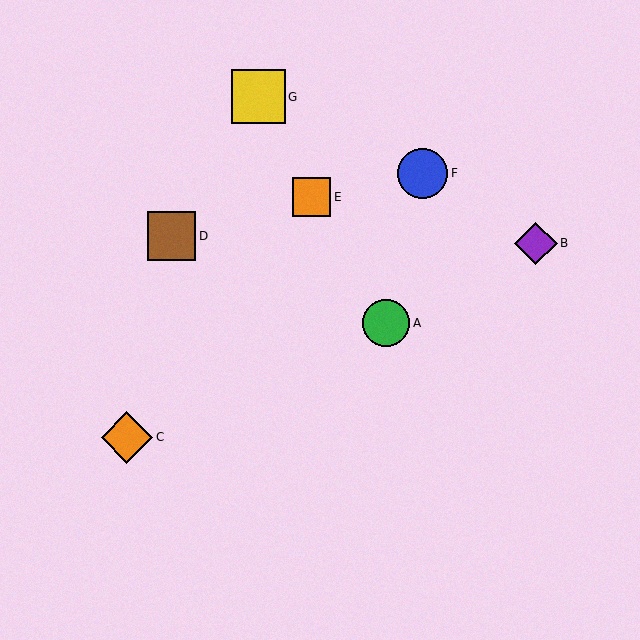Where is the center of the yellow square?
The center of the yellow square is at (258, 97).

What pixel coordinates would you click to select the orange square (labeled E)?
Click at (312, 197) to select the orange square E.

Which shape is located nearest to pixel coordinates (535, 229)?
The purple diamond (labeled B) at (536, 243) is nearest to that location.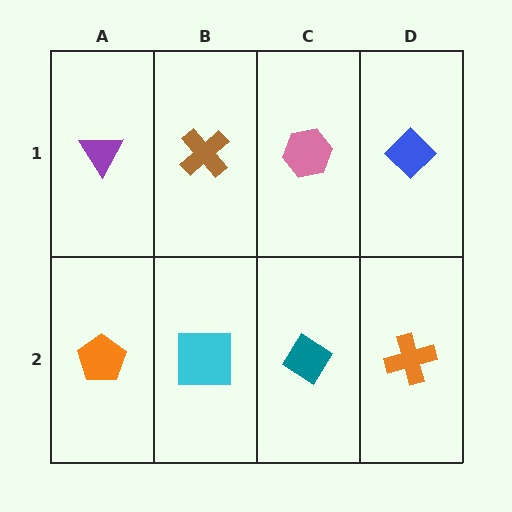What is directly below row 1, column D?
An orange cross.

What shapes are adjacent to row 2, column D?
A blue diamond (row 1, column D), a teal diamond (row 2, column C).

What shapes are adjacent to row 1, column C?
A teal diamond (row 2, column C), a brown cross (row 1, column B), a blue diamond (row 1, column D).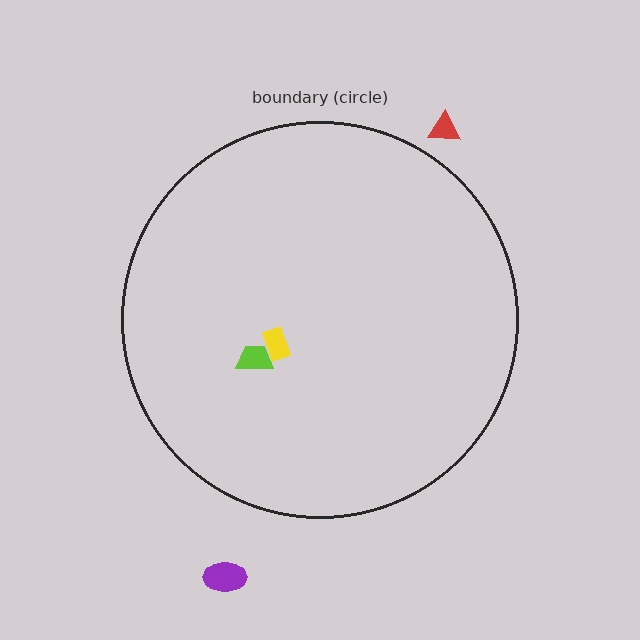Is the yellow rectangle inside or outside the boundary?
Inside.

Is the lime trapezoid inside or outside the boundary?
Inside.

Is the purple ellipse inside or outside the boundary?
Outside.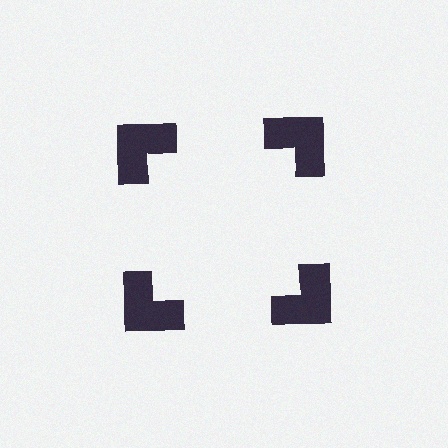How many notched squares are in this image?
There are 4 — one at each vertex of the illusory square.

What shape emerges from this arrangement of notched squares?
An illusory square — its edges are inferred from the aligned wedge cuts in the notched squares, not physically drawn.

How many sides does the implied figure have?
4 sides.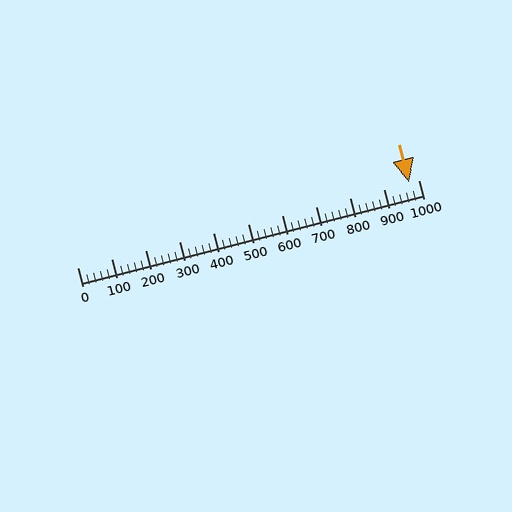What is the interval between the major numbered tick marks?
The major tick marks are spaced 100 units apart.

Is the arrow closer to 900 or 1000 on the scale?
The arrow is closer to 1000.